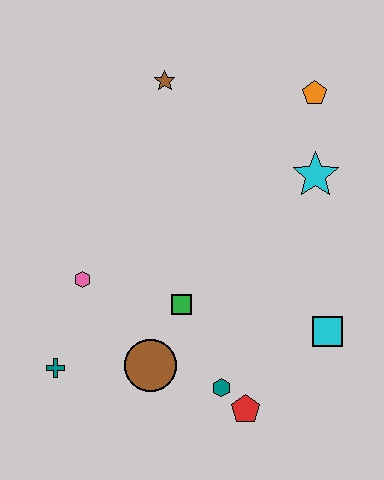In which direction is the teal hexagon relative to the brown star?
The teal hexagon is below the brown star.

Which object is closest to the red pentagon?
The teal hexagon is closest to the red pentagon.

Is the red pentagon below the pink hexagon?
Yes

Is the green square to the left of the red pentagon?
Yes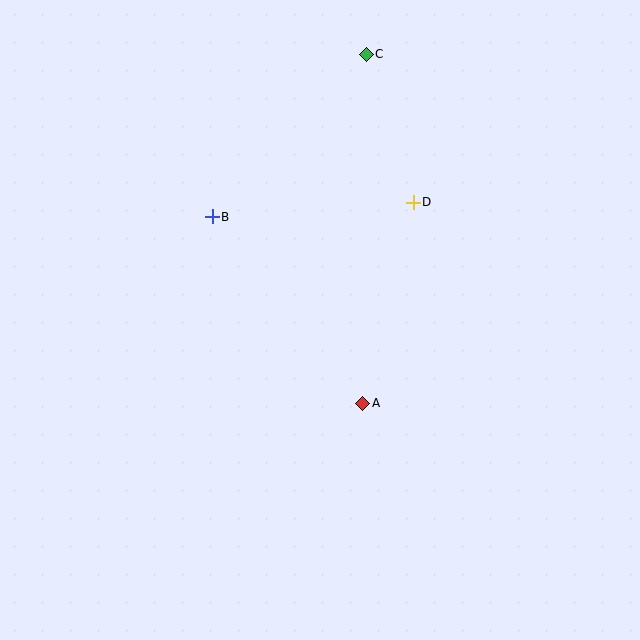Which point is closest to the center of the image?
Point A at (363, 403) is closest to the center.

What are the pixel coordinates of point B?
Point B is at (212, 217).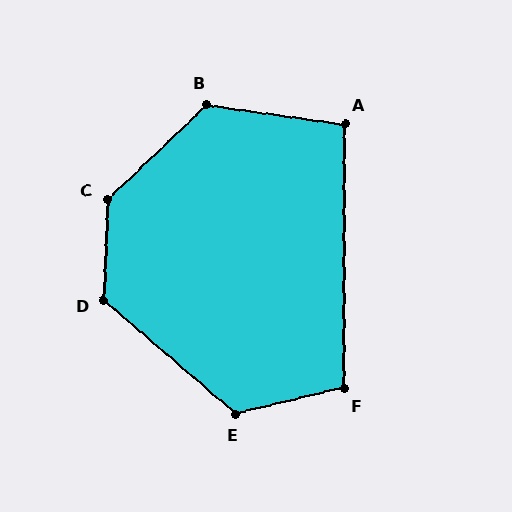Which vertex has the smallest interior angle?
A, at approximately 98 degrees.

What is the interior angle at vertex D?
Approximately 128 degrees (obtuse).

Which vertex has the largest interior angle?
C, at approximately 136 degrees.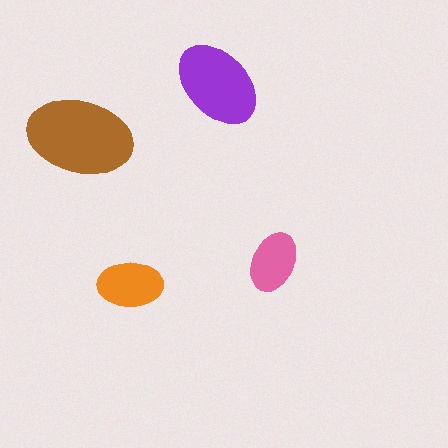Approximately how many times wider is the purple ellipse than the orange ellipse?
About 1.5 times wider.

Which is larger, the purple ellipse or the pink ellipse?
The purple one.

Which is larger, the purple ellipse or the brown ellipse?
The brown one.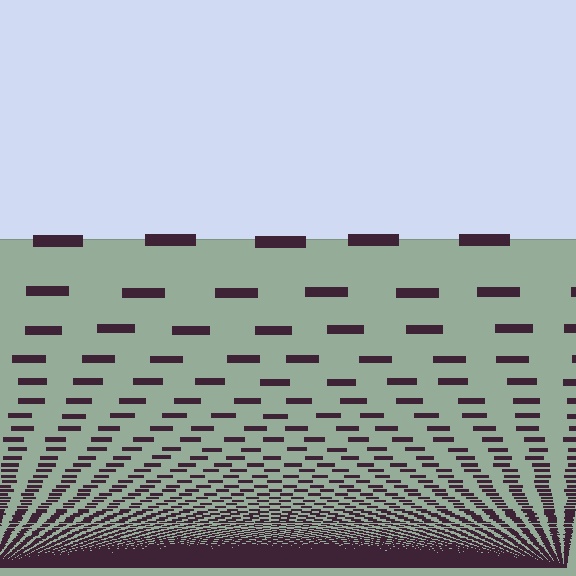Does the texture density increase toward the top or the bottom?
Density increases toward the bottom.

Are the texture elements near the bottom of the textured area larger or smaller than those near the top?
Smaller. The gradient is inverted — elements near the bottom are smaller and denser.